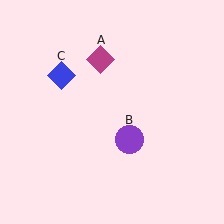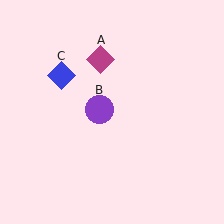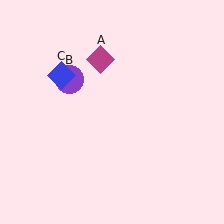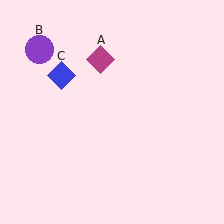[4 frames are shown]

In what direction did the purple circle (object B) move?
The purple circle (object B) moved up and to the left.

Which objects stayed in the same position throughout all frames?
Magenta diamond (object A) and blue diamond (object C) remained stationary.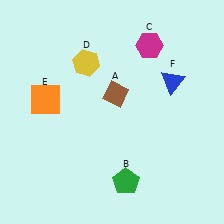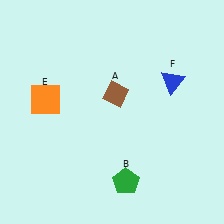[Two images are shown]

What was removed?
The magenta hexagon (C), the yellow hexagon (D) were removed in Image 2.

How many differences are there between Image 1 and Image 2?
There are 2 differences between the two images.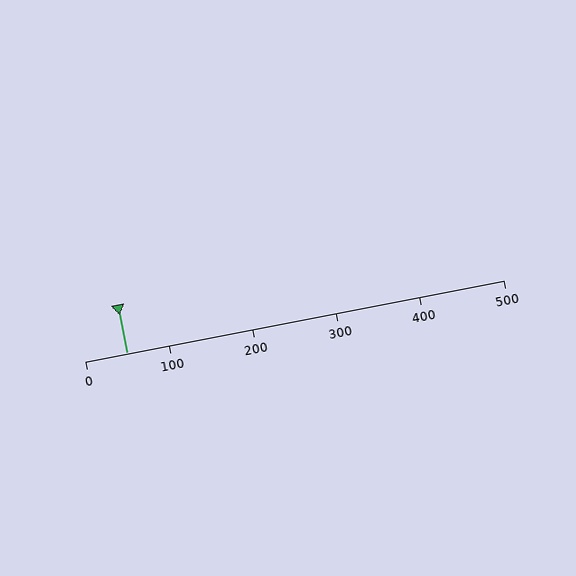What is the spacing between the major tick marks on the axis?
The major ticks are spaced 100 apart.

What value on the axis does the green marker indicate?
The marker indicates approximately 50.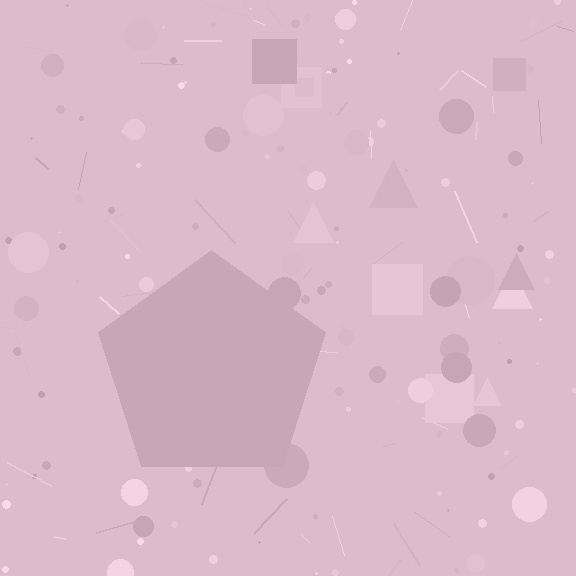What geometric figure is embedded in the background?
A pentagon is embedded in the background.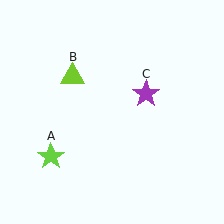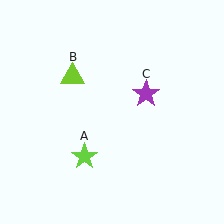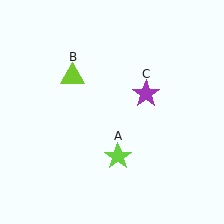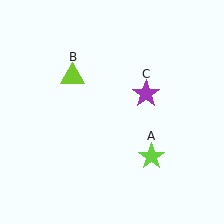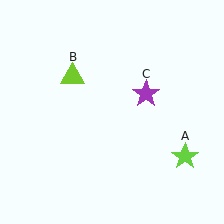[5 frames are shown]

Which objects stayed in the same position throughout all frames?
Lime triangle (object B) and purple star (object C) remained stationary.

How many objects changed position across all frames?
1 object changed position: lime star (object A).